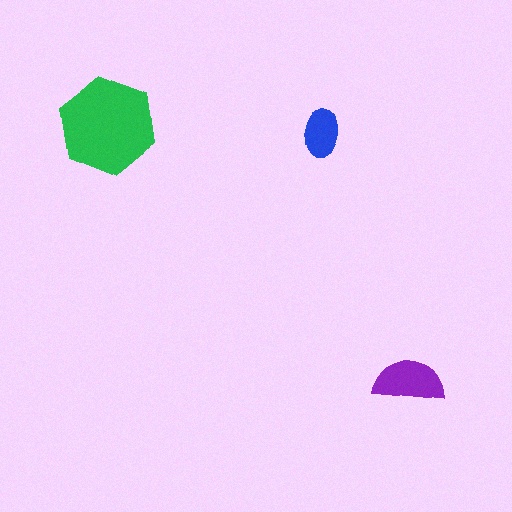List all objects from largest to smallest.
The green hexagon, the purple semicircle, the blue ellipse.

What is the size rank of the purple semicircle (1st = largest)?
2nd.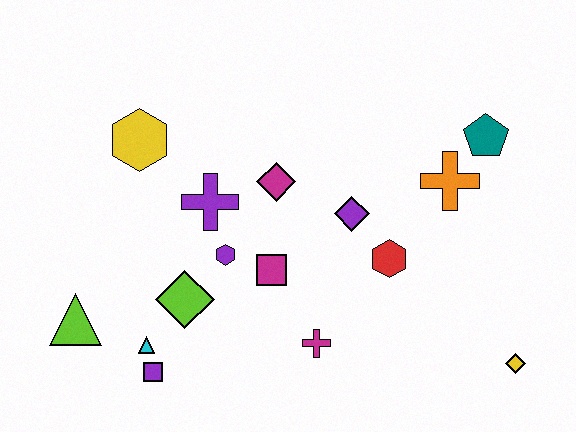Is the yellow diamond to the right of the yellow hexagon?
Yes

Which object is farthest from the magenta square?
The yellow diamond is farthest from the magenta square.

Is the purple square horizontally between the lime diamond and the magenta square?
No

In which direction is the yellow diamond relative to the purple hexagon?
The yellow diamond is to the right of the purple hexagon.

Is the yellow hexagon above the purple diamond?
Yes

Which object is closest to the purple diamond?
The red hexagon is closest to the purple diamond.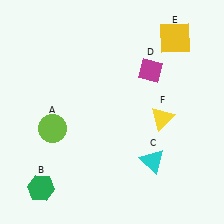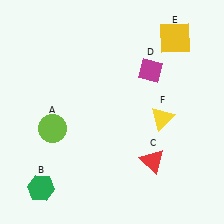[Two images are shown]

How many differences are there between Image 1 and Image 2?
There is 1 difference between the two images.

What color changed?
The triangle (C) changed from cyan in Image 1 to red in Image 2.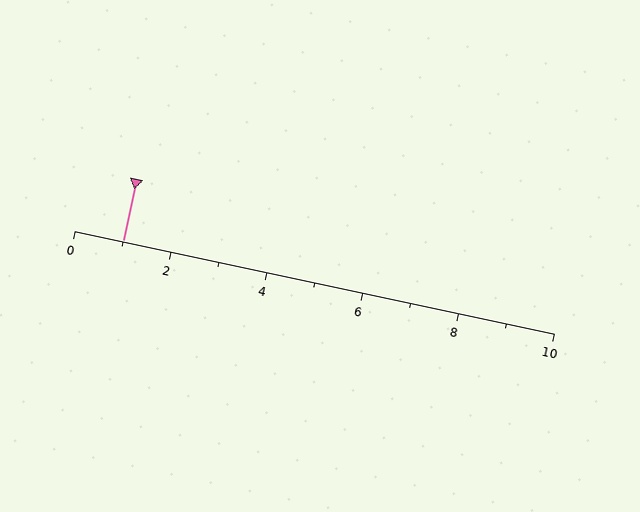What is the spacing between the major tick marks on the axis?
The major ticks are spaced 2 apart.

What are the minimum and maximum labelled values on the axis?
The axis runs from 0 to 10.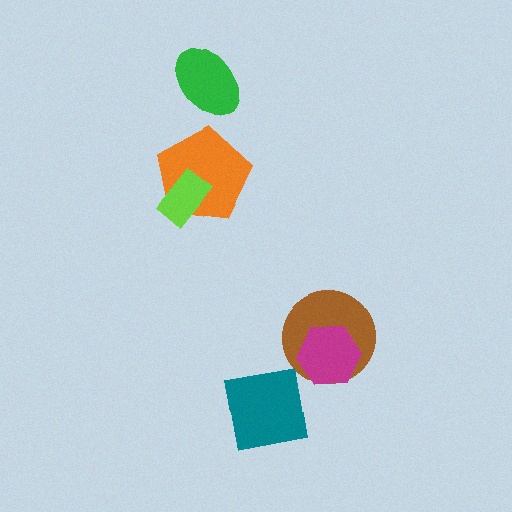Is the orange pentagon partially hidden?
Yes, it is partially covered by another shape.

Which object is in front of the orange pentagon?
The lime rectangle is in front of the orange pentagon.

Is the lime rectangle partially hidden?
No, no other shape covers it.